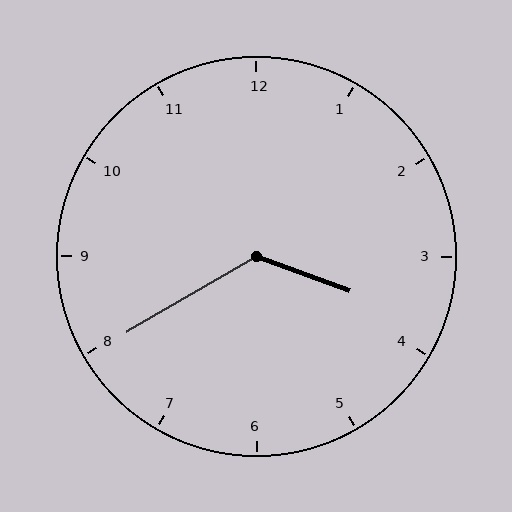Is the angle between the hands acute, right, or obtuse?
It is obtuse.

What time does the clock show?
3:40.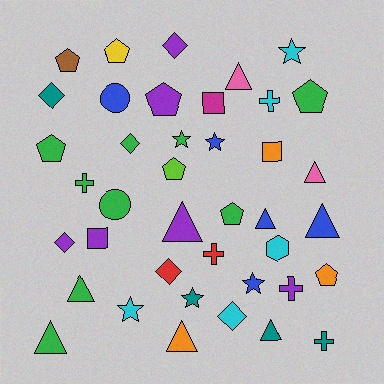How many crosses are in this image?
There are 5 crosses.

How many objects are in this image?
There are 40 objects.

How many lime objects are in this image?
There is 1 lime object.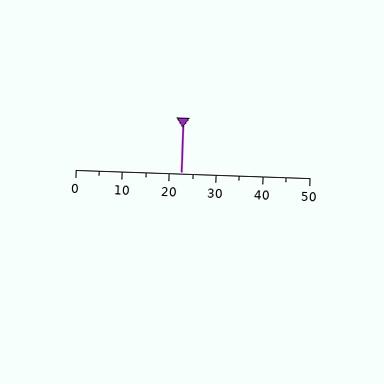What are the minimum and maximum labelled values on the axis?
The axis runs from 0 to 50.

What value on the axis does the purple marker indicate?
The marker indicates approximately 22.5.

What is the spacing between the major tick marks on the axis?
The major ticks are spaced 10 apart.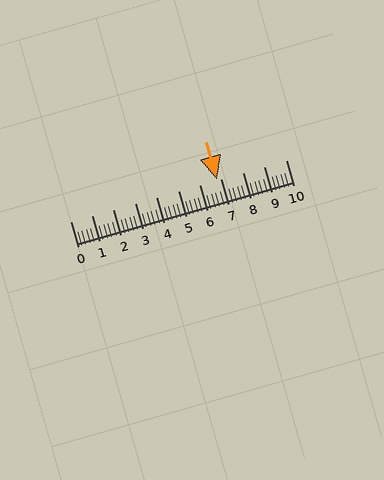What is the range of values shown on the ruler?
The ruler shows values from 0 to 10.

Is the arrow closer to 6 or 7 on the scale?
The arrow is closer to 7.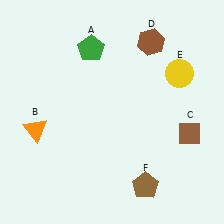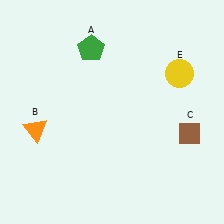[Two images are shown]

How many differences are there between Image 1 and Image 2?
There are 2 differences between the two images.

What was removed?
The brown hexagon (D), the brown pentagon (F) were removed in Image 2.